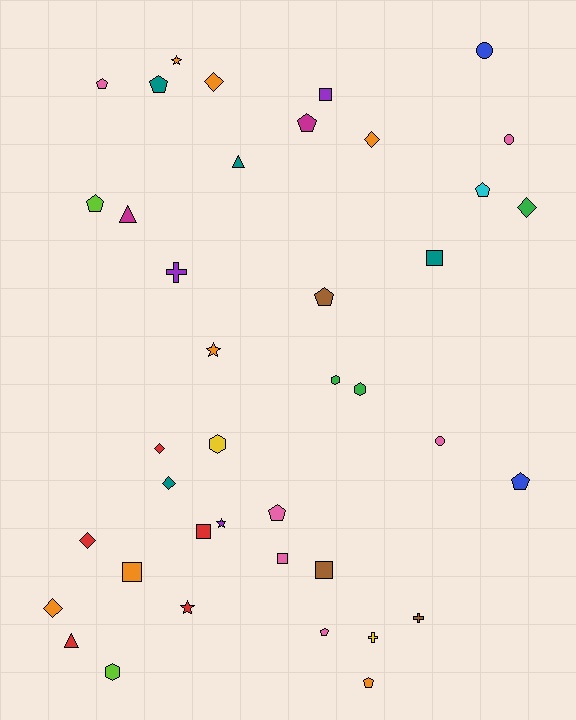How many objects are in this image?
There are 40 objects.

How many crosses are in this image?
There are 3 crosses.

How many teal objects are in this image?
There are 4 teal objects.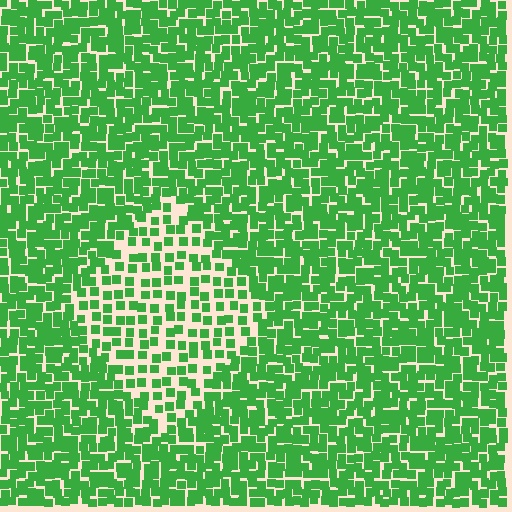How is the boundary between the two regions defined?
The boundary is defined by a change in element density (approximately 2.0x ratio). All elements are the same color, size, and shape.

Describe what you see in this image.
The image contains small green elements arranged at two different densities. A diamond-shaped region is visible where the elements are less densely packed than the surrounding area.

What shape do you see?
I see a diamond.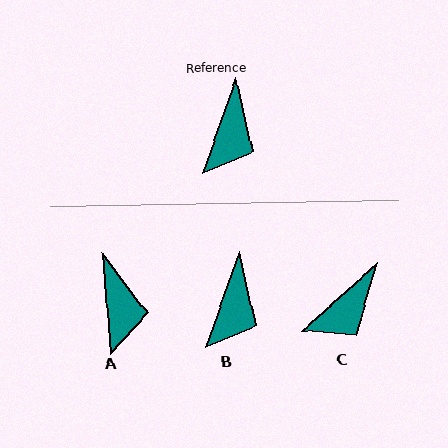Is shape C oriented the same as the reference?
No, it is off by about 29 degrees.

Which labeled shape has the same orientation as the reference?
B.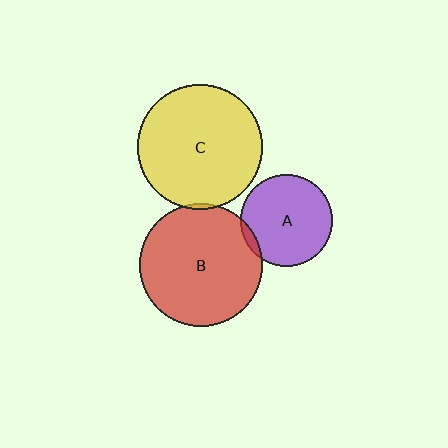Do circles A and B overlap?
Yes.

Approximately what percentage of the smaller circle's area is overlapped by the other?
Approximately 5%.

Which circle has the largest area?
Circle C (yellow).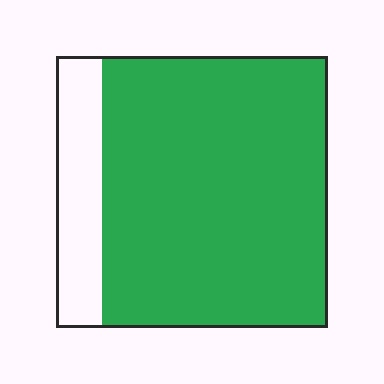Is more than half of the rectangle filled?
Yes.